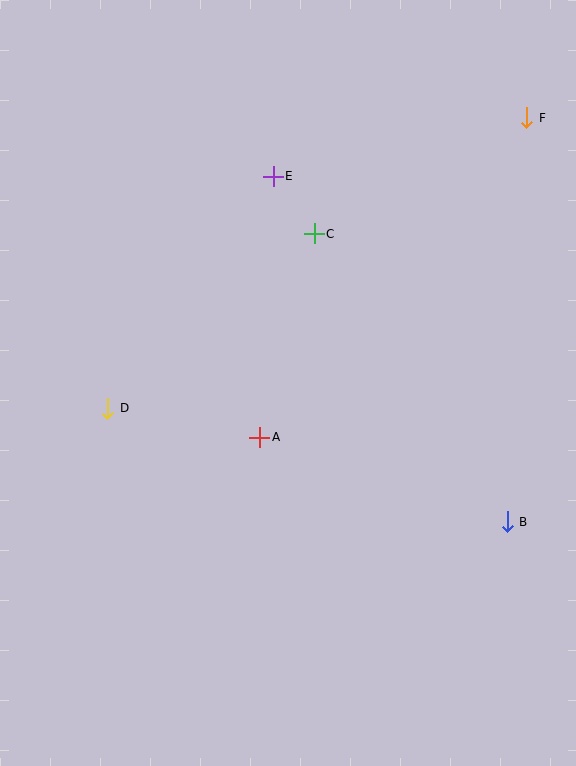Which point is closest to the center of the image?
Point A at (260, 437) is closest to the center.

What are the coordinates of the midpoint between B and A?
The midpoint between B and A is at (383, 480).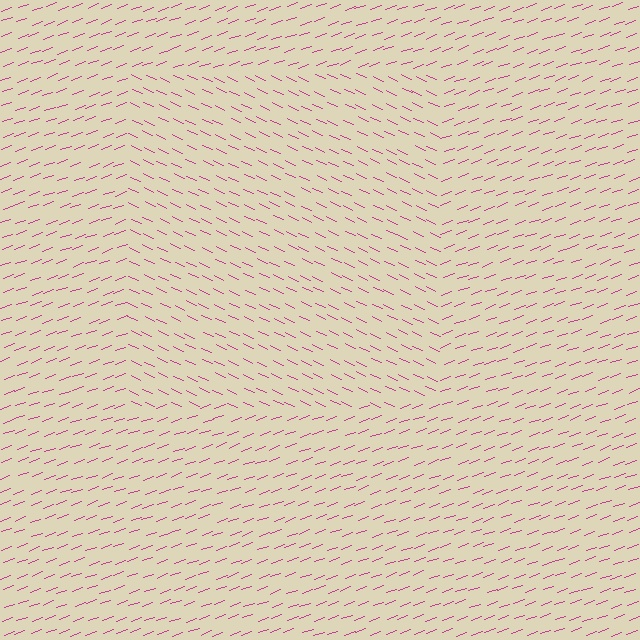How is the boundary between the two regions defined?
The boundary is defined purely by a change in line orientation (approximately 45 degrees difference). All lines are the same color and thickness.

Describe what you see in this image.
The image is filled with small magenta line segments. A rectangle region in the image has lines oriented differently from the surrounding lines, creating a visible texture boundary.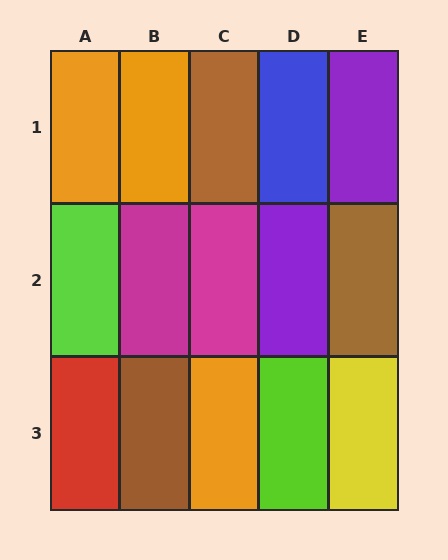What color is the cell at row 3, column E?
Yellow.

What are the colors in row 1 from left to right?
Orange, orange, brown, blue, purple.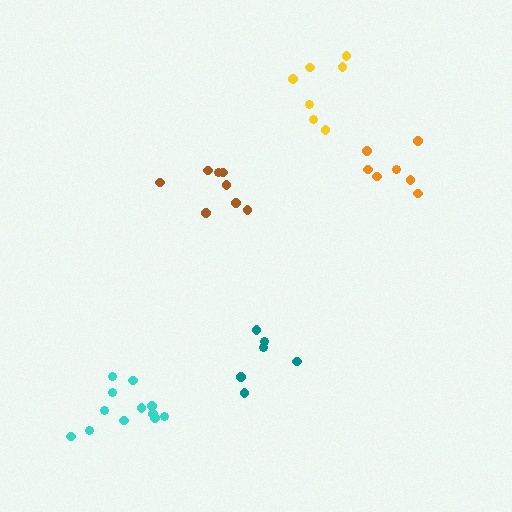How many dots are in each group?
Group 1: 7 dots, Group 2: 6 dots, Group 3: 8 dots, Group 4: 7 dots, Group 5: 12 dots (40 total).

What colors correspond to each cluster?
The clusters are colored: yellow, teal, brown, orange, cyan.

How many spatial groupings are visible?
There are 5 spatial groupings.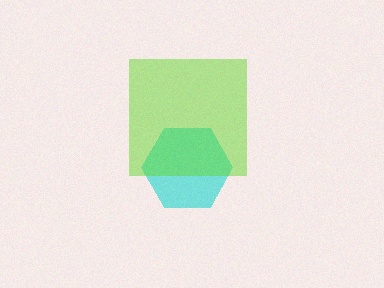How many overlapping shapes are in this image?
There are 2 overlapping shapes in the image.